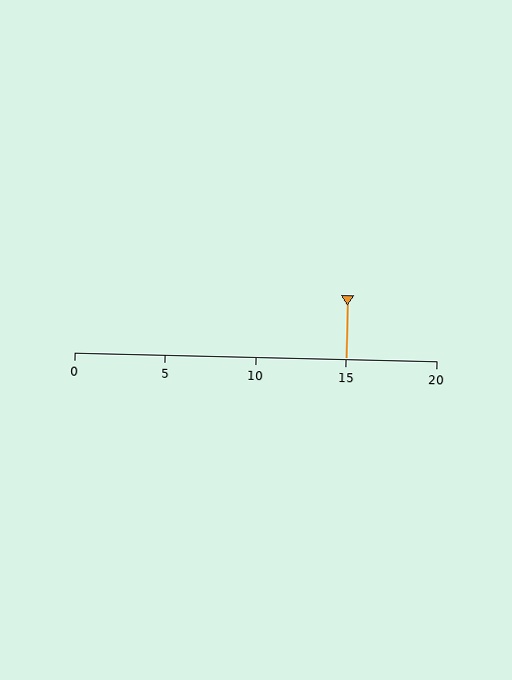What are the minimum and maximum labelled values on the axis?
The axis runs from 0 to 20.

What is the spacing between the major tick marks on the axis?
The major ticks are spaced 5 apart.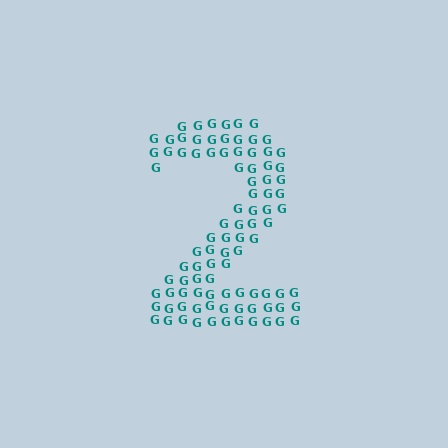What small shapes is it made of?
It is made of small letter G's.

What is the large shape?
The large shape is the digit 2.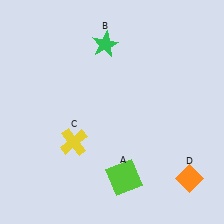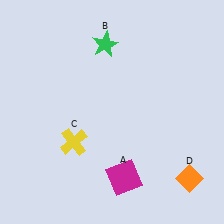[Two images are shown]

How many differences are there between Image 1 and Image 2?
There is 1 difference between the two images.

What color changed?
The square (A) changed from lime in Image 1 to magenta in Image 2.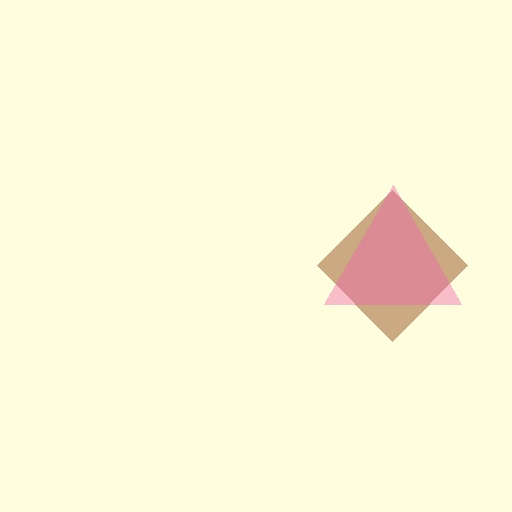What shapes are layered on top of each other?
The layered shapes are: a brown diamond, a pink triangle.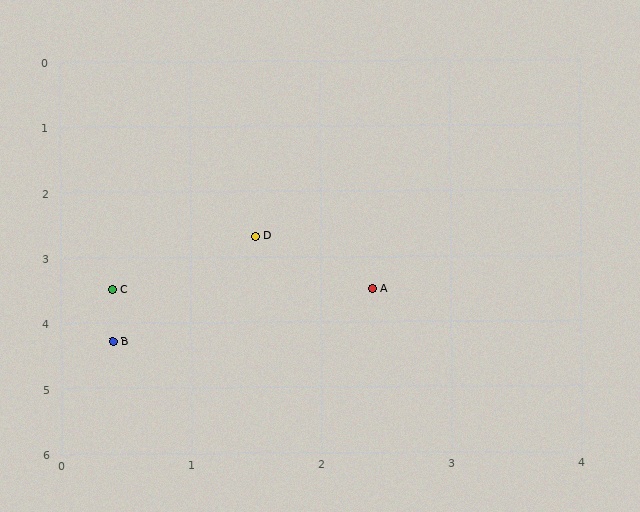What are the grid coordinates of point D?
Point D is at approximately (1.5, 2.7).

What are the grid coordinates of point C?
Point C is at approximately (0.4, 3.5).